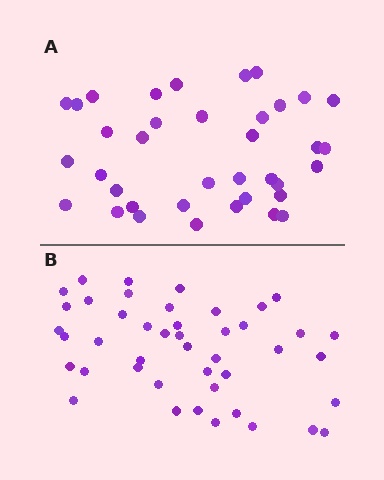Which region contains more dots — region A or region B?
Region B (the bottom region) has more dots.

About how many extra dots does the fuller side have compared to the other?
Region B has roughly 8 or so more dots than region A.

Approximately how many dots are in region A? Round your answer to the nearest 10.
About 40 dots. (The exact count is 37, which rounds to 40.)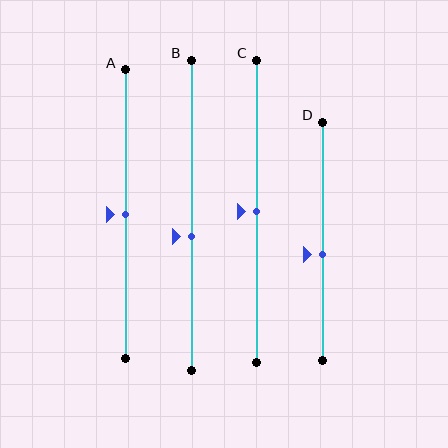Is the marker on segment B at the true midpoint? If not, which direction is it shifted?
No, the marker on segment B is shifted downward by about 7% of the segment length.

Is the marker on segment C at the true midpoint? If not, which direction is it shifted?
Yes, the marker on segment C is at the true midpoint.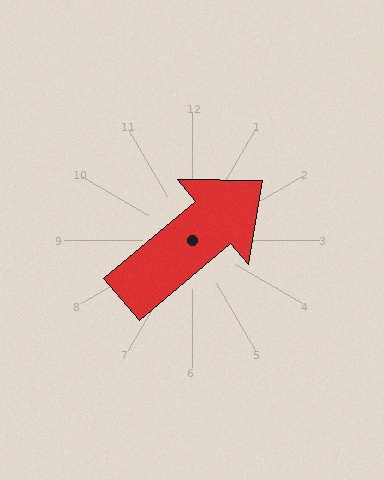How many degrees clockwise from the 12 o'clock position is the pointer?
Approximately 50 degrees.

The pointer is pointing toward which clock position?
Roughly 2 o'clock.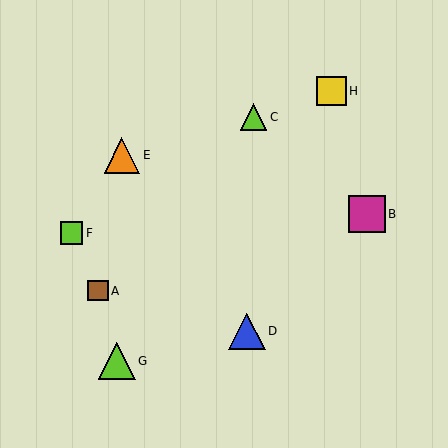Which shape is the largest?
The magenta square (labeled B) is the largest.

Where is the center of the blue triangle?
The center of the blue triangle is at (247, 331).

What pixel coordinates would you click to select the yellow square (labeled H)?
Click at (331, 91) to select the yellow square H.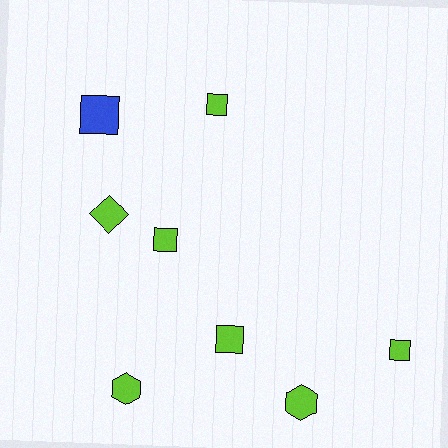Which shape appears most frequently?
Square, with 5 objects.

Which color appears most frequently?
Lime, with 7 objects.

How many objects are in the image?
There are 8 objects.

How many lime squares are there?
There are 4 lime squares.